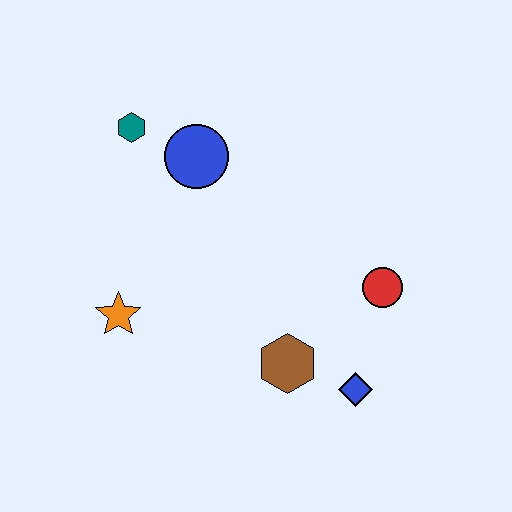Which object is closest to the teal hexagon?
The blue circle is closest to the teal hexagon.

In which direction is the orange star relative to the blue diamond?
The orange star is to the left of the blue diamond.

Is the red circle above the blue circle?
No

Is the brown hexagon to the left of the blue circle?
No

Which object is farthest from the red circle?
The teal hexagon is farthest from the red circle.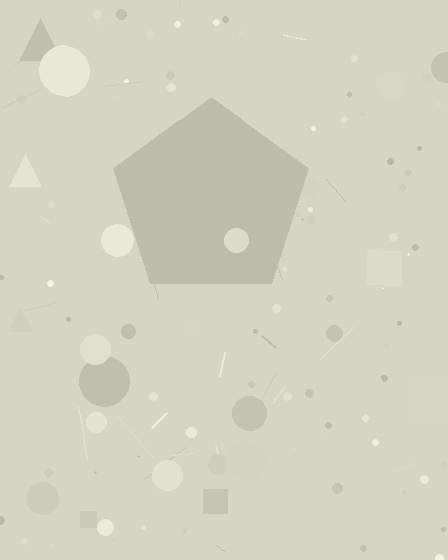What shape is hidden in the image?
A pentagon is hidden in the image.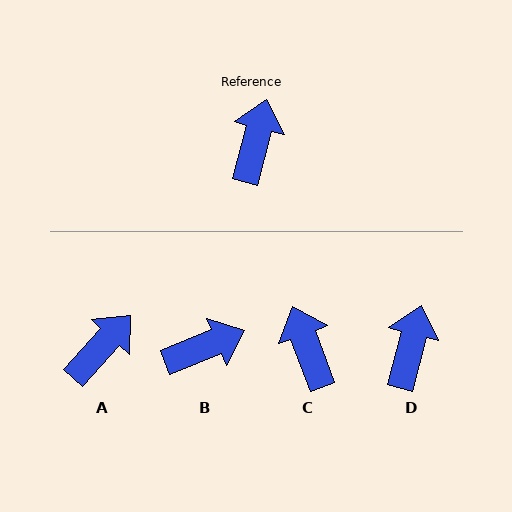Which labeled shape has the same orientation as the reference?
D.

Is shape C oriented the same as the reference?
No, it is off by about 35 degrees.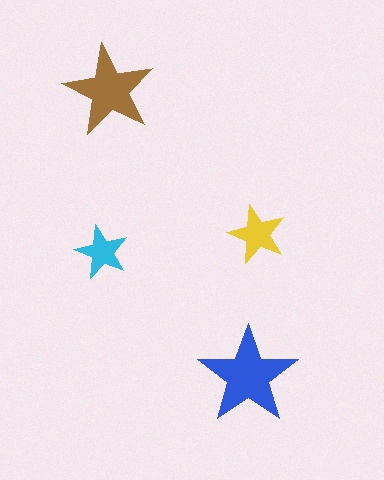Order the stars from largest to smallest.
the blue one, the brown one, the yellow one, the cyan one.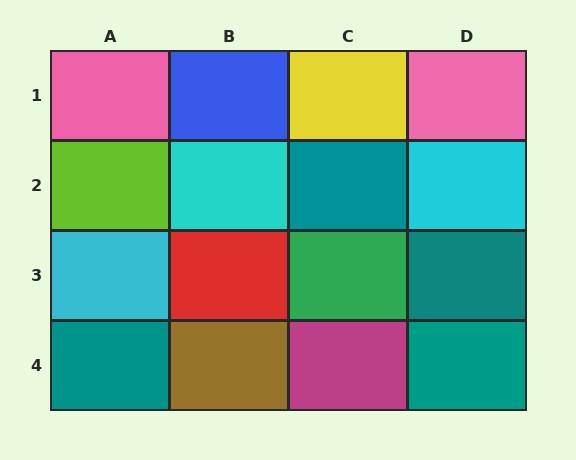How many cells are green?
1 cell is green.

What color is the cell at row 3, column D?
Teal.